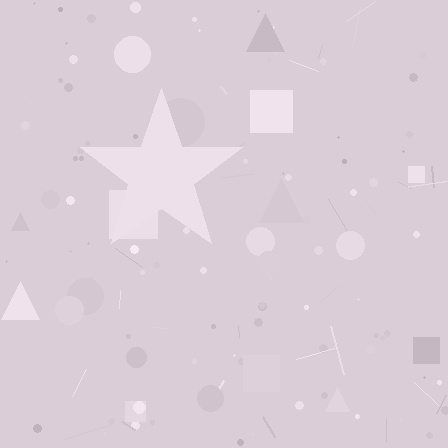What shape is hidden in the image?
A star is hidden in the image.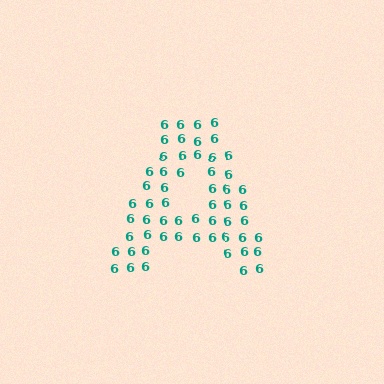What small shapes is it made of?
It is made of small digit 6's.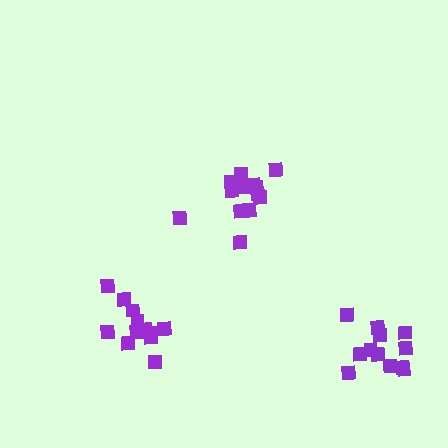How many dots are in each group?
Group 1: 14 dots, Group 2: 12 dots, Group 3: 12 dots (38 total).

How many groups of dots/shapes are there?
There are 3 groups.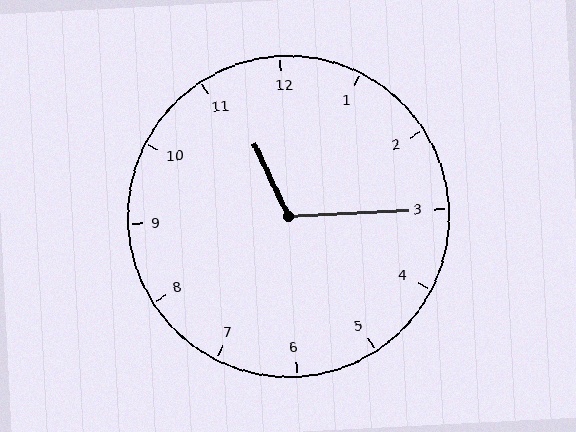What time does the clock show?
11:15.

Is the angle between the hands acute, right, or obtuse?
It is obtuse.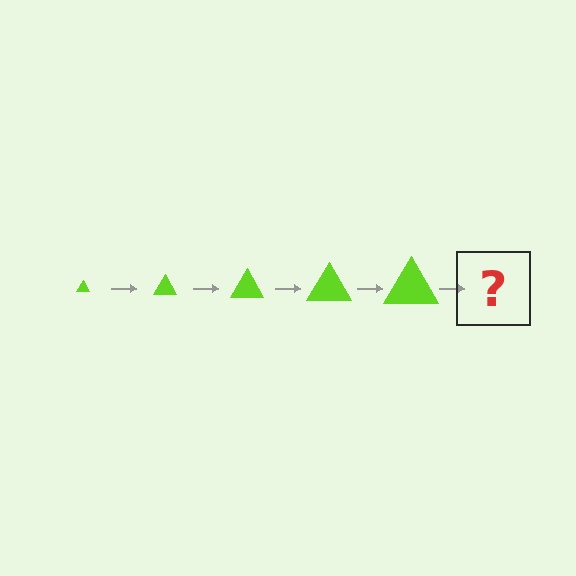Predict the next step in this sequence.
The next step is a lime triangle, larger than the previous one.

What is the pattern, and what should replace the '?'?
The pattern is that the triangle gets progressively larger each step. The '?' should be a lime triangle, larger than the previous one.